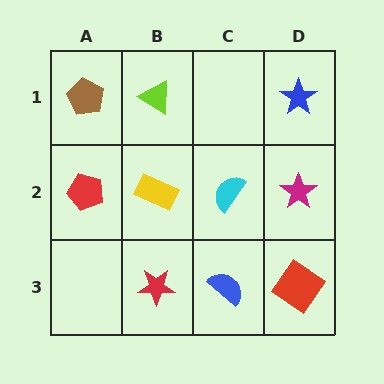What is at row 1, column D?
A blue star.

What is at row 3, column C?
A blue semicircle.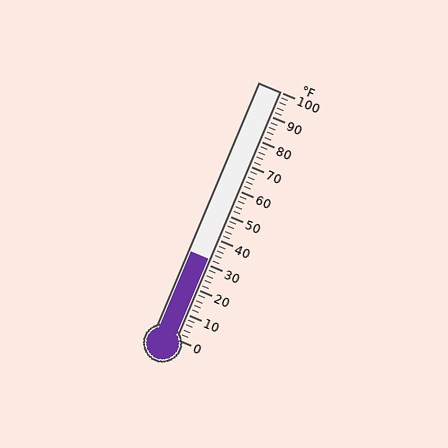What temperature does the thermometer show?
The thermometer shows approximately 32°F.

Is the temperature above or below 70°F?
The temperature is below 70°F.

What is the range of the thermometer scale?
The thermometer scale ranges from 0°F to 100°F.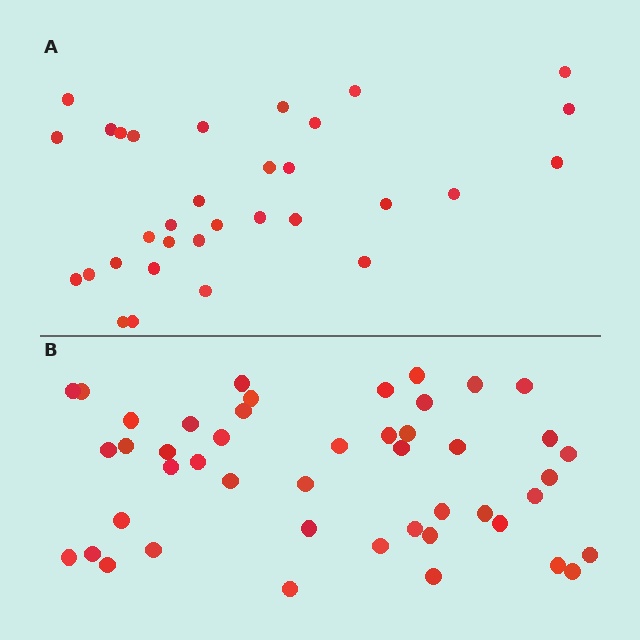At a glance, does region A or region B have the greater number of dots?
Region B (the bottom region) has more dots.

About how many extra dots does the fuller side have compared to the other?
Region B has approximately 15 more dots than region A.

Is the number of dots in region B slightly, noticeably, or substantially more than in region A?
Region B has noticeably more, but not dramatically so. The ratio is roughly 1.4 to 1.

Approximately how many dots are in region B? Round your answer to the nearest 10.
About 50 dots. (The exact count is 46, which rounds to 50.)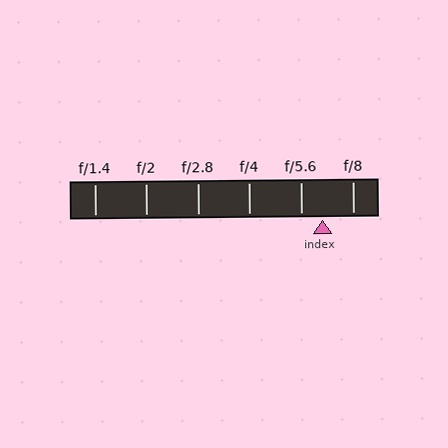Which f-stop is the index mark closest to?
The index mark is closest to f/5.6.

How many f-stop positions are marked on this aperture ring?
There are 6 f-stop positions marked.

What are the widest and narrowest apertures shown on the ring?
The widest aperture shown is f/1.4 and the narrowest is f/8.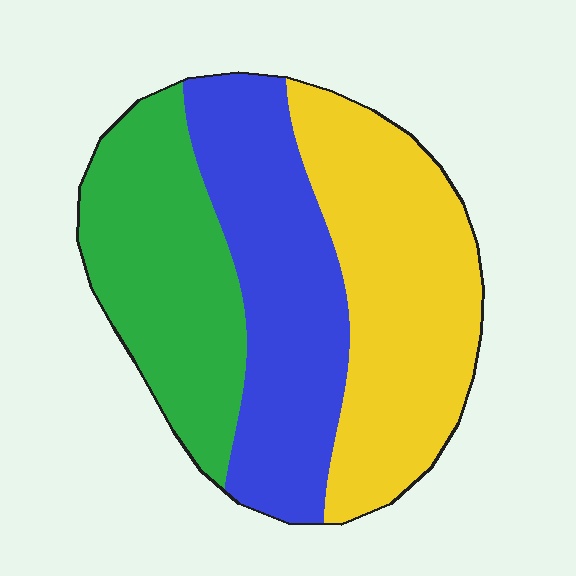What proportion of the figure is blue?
Blue covers roughly 35% of the figure.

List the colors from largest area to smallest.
From largest to smallest: yellow, blue, green.